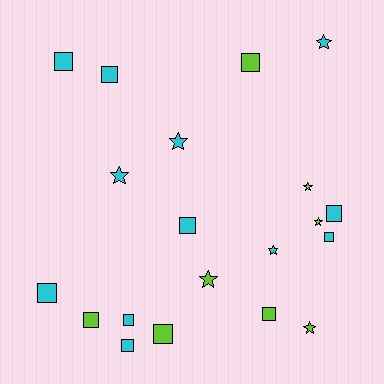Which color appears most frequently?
Cyan, with 12 objects.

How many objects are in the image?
There are 20 objects.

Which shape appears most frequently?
Square, with 12 objects.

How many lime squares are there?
There are 4 lime squares.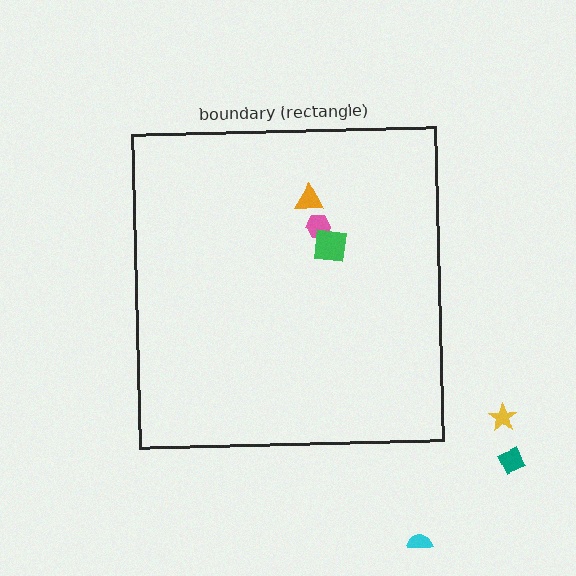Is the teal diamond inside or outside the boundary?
Outside.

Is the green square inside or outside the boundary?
Inside.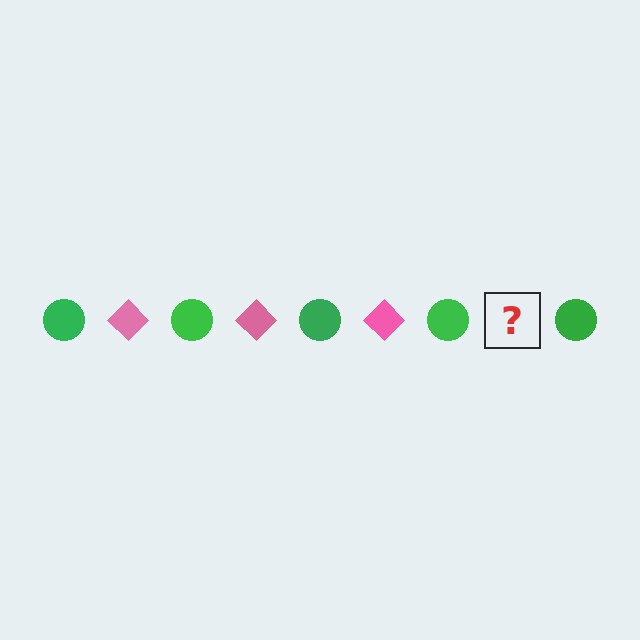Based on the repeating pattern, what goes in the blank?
The blank should be a pink diamond.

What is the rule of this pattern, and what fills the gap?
The rule is that the pattern alternates between green circle and pink diamond. The gap should be filled with a pink diamond.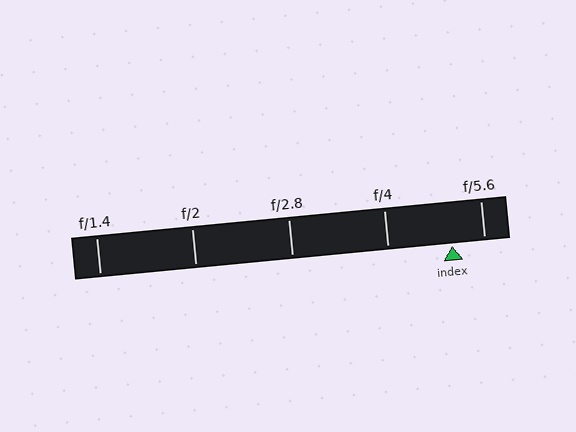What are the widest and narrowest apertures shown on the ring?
The widest aperture shown is f/1.4 and the narrowest is f/5.6.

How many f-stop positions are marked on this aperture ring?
There are 5 f-stop positions marked.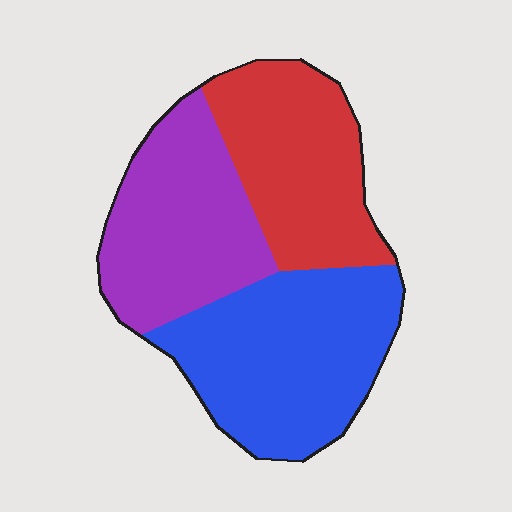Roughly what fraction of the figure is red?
Red covers around 30% of the figure.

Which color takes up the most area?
Blue, at roughly 40%.